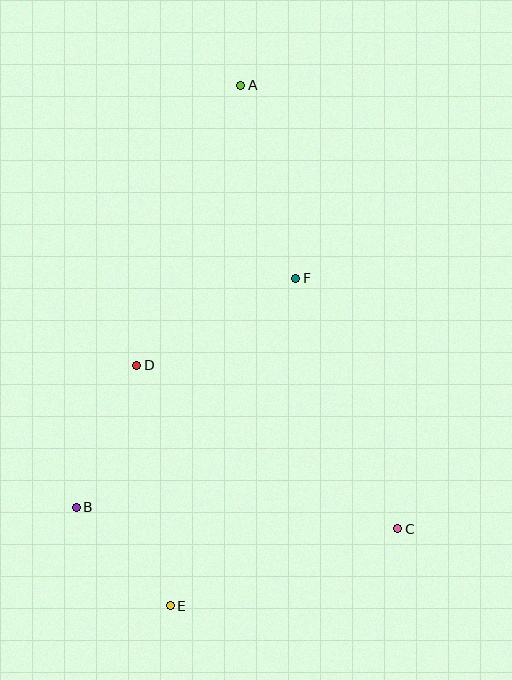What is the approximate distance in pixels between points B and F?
The distance between B and F is approximately 317 pixels.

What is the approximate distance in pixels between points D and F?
The distance between D and F is approximately 181 pixels.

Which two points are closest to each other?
Points B and E are closest to each other.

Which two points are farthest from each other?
Points A and E are farthest from each other.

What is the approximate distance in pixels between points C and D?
The distance between C and D is approximately 308 pixels.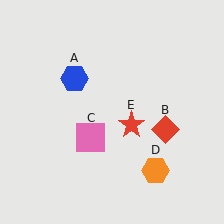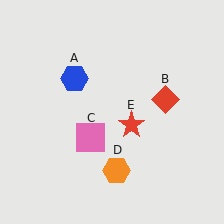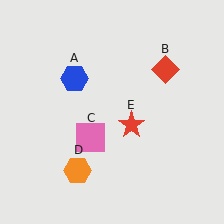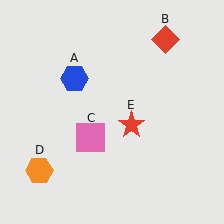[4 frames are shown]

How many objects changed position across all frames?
2 objects changed position: red diamond (object B), orange hexagon (object D).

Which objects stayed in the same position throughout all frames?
Blue hexagon (object A) and pink square (object C) and red star (object E) remained stationary.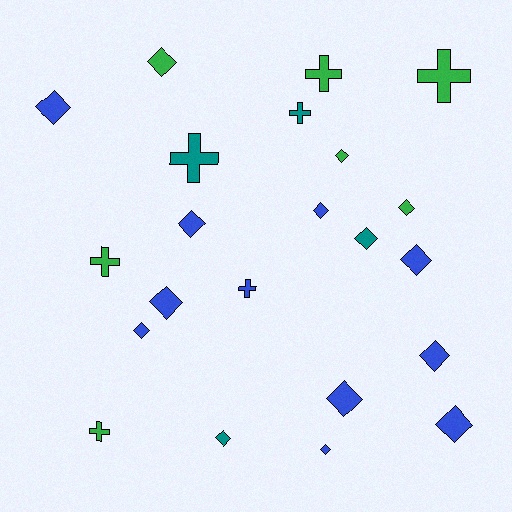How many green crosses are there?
There are 4 green crosses.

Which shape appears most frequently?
Diamond, with 15 objects.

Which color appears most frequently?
Blue, with 11 objects.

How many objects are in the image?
There are 22 objects.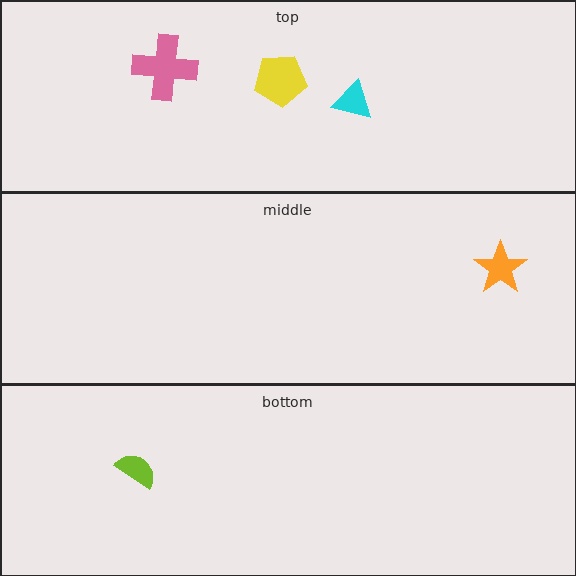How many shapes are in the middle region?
1.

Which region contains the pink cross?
The top region.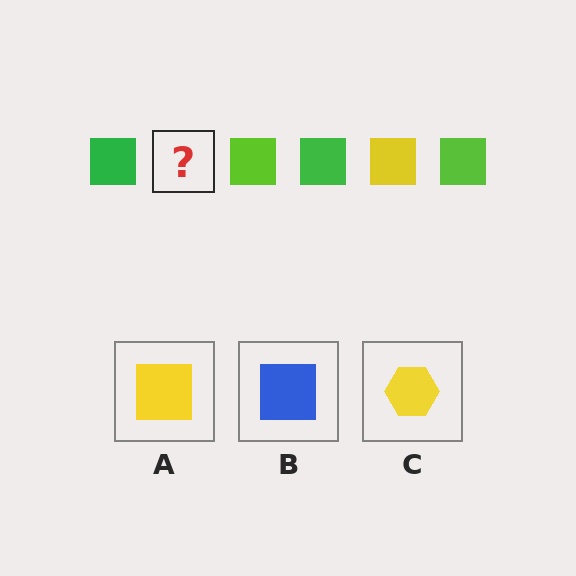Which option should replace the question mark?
Option A.